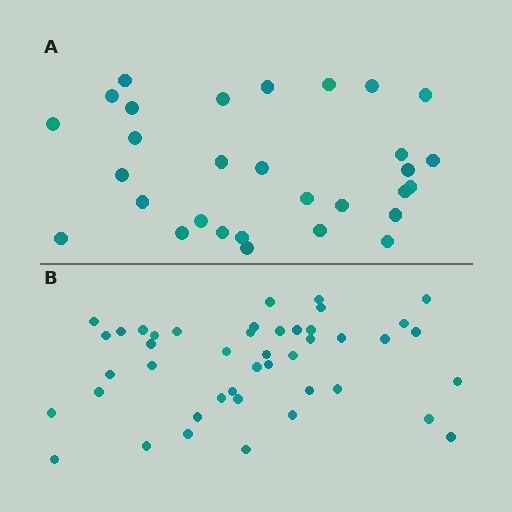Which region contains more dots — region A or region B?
Region B (the bottom region) has more dots.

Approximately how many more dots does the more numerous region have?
Region B has approximately 15 more dots than region A.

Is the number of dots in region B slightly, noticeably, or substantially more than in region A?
Region B has substantially more. The ratio is roughly 1.5 to 1.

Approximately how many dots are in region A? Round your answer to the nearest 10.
About 30 dots.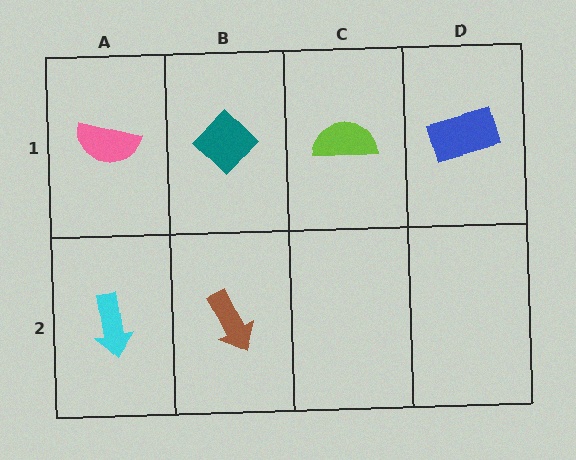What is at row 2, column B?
A brown arrow.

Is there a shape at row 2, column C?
No, that cell is empty.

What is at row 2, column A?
A cyan arrow.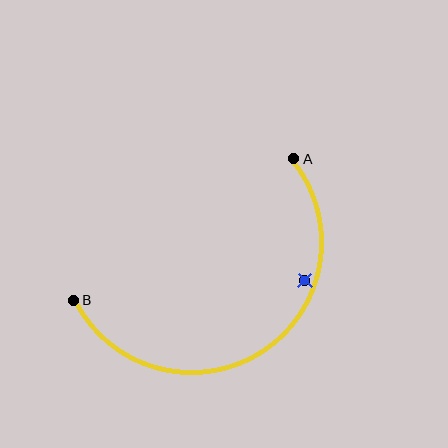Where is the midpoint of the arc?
The arc midpoint is the point on the curve farthest from the straight line joining A and B. It sits below that line.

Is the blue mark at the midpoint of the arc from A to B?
No — the blue mark does not lie on the arc at all. It sits slightly inside the curve.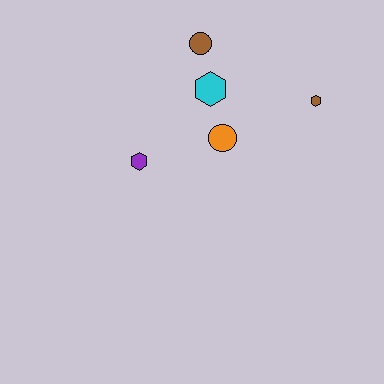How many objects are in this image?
There are 5 objects.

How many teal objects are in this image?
There are no teal objects.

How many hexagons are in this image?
There are 3 hexagons.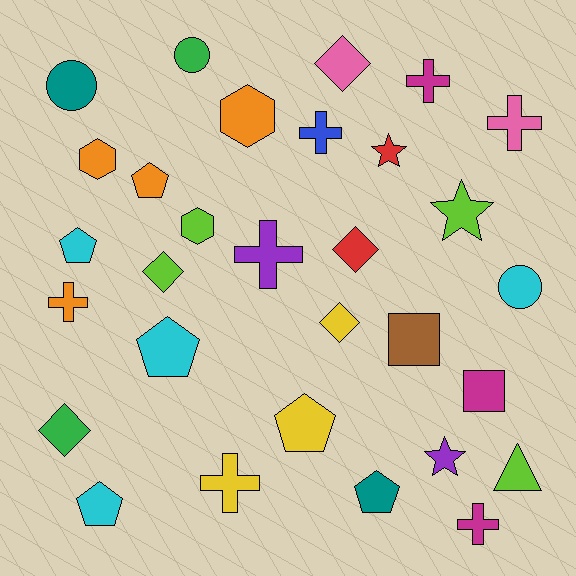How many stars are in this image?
There are 3 stars.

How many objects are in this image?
There are 30 objects.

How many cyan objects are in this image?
There are 4 cyan objects.